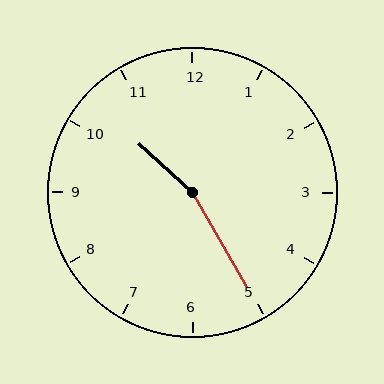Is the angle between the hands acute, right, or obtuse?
It is obtuse.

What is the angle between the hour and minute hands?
Approximately 162 degrees.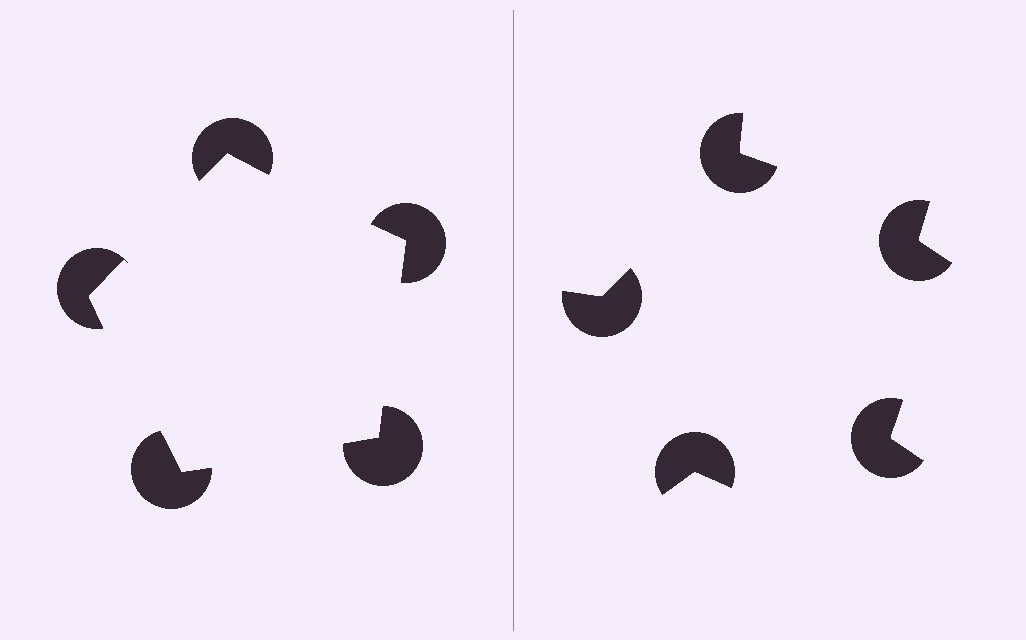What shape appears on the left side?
An illusory pentagon.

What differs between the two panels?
The pac-man discs are positioned identically on both sides; only the wedge orientations differ. On the left they align to a pentagon; on the right they are misaligned.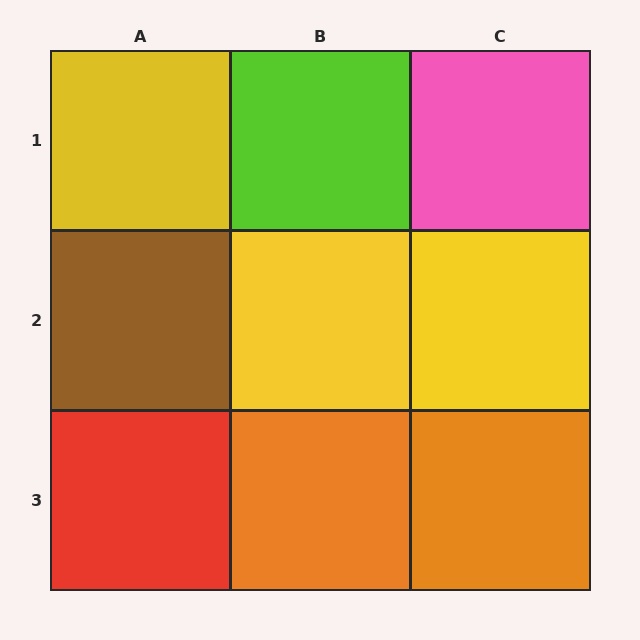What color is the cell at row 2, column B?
Yellow.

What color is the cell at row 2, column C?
Yellow.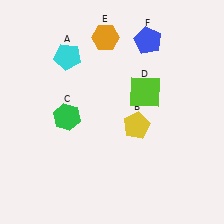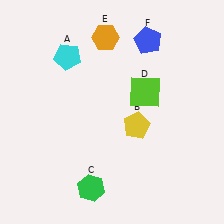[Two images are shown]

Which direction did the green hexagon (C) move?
The green hexagon (C) moved down.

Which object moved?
The green hexagon (C) moved down.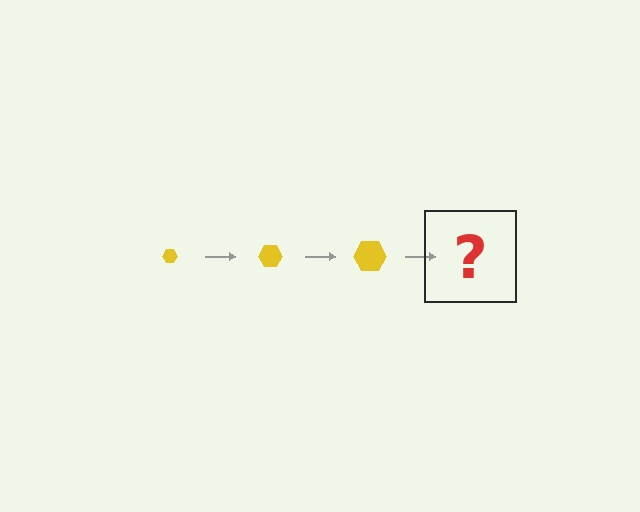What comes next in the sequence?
The next element should be a yellow hexagon, larger than the previous one.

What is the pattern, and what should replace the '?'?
The pattern is that the hexagon gets progressively larger each step. The '?' should be a yellow hexagon, larger than the previous one.